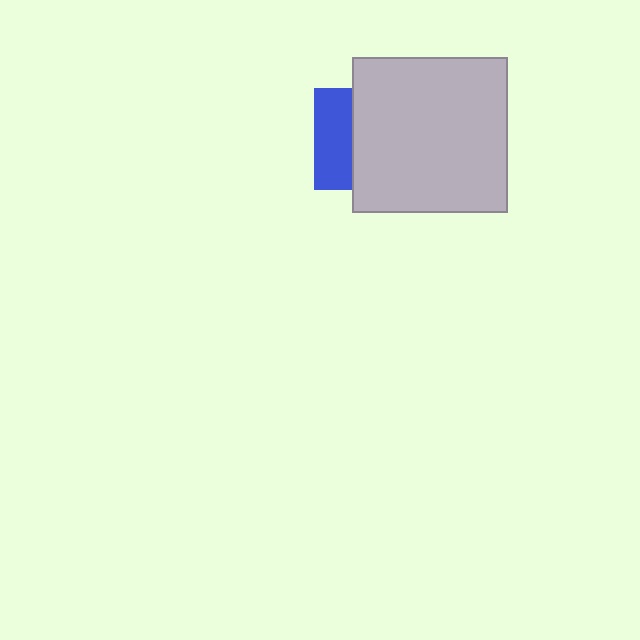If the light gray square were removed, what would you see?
You would see the complete blue square.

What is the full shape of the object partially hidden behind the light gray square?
The partially hidden object is a blue square.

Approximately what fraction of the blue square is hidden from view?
Roughly 63% of the blue square is hidden behind the light gray square.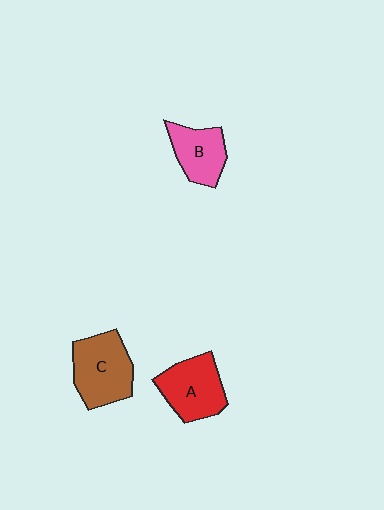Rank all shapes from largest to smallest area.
From largest to smallest: C (brown), A (red), B (pink).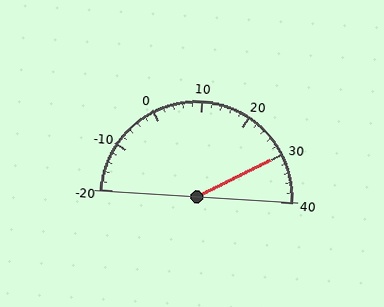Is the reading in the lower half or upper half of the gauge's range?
The reading is in the upper half of the range (-20 to 40).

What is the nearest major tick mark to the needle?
The nearest major tick mark is 30.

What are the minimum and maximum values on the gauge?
The gauge ranges from -20 to 40.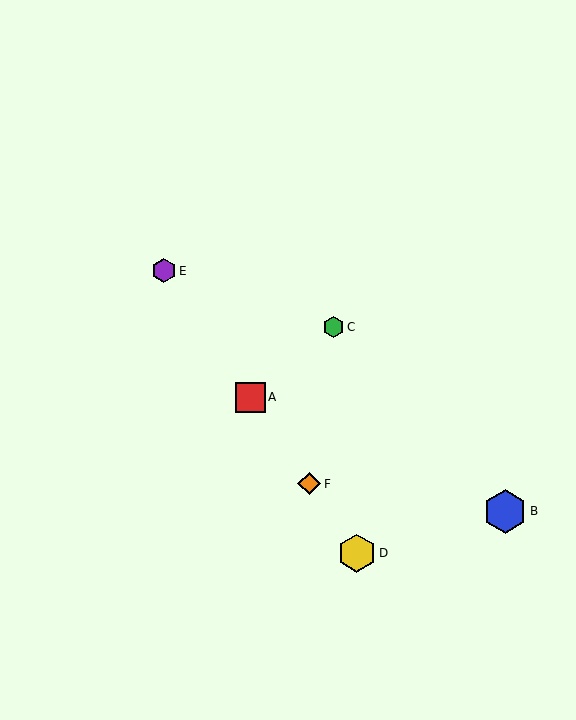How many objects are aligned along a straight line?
4 objects (A, D, E, F) are aligned along a straight line.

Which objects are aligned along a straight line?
Objects A, D, E, F are aligned along a straight line.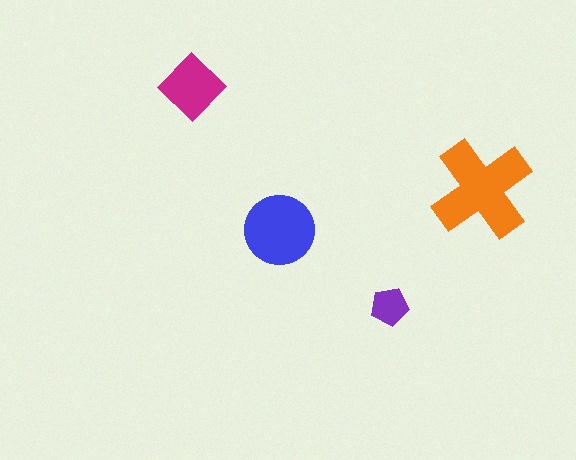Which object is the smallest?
The purple pentagon.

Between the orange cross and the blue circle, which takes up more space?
The orange cross.